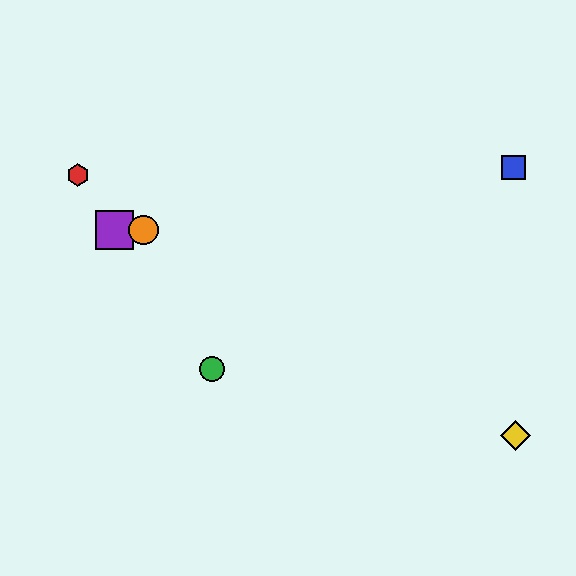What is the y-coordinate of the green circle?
The green circle is at y≈369.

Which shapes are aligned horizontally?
The purple square, the orange circle are aligned horizontally.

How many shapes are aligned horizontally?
2 shapes (the purple square, the orange circle) are aligned horizontally.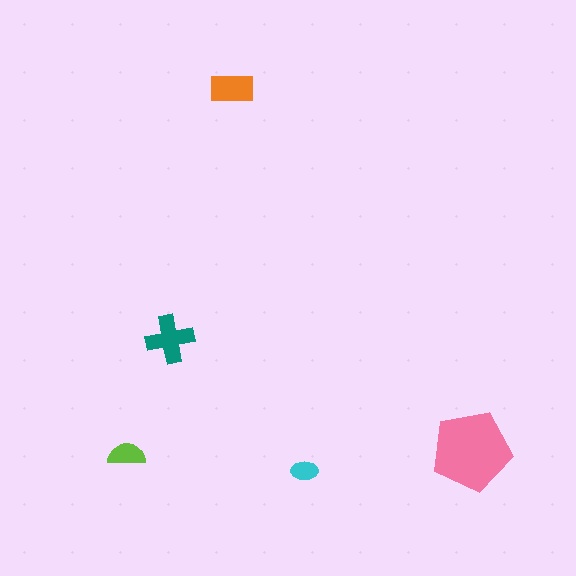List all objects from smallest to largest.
The cyan ellipse, the lime semicircle, the orange rectangle, the teal cross, the pink pentagon.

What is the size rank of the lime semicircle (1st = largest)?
4th.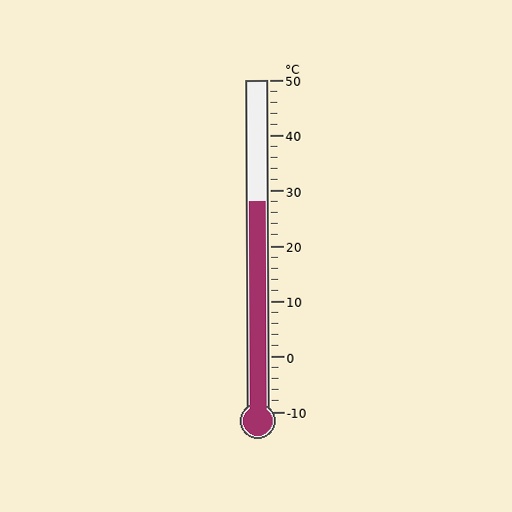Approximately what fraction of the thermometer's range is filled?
The thermometer is filled to approximately 65% of its range.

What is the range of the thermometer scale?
The thermometer scale ranges from -10°C to 50°C.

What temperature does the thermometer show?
The thermometer shows approximately 28°C.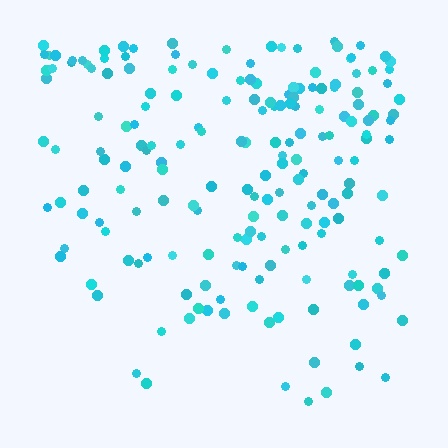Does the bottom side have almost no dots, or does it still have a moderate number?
Still a moderate number, just noticeably fewer than the top.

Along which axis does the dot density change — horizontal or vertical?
Vertical.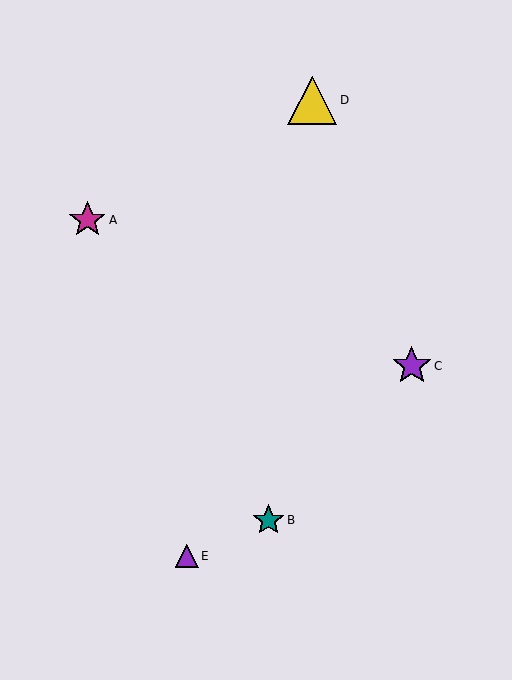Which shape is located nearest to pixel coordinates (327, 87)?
The yellow triangle (labeled D) at (312, 100) is nearest to that location.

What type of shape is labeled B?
Shape B is a teal star.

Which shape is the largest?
The yellow triangle (labeled D) is the largest.